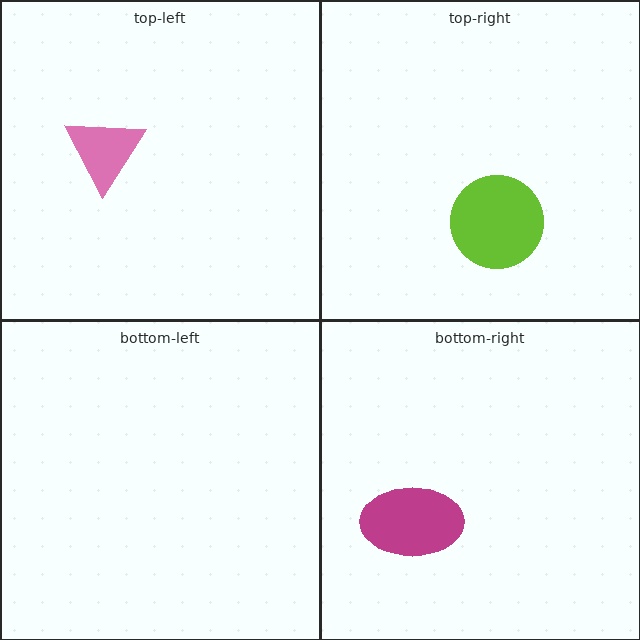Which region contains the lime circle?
The top-right region.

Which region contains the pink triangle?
The top-left region.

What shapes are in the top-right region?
The lime circle.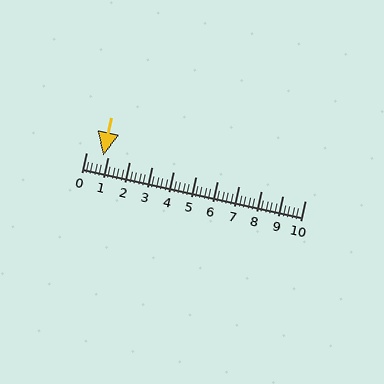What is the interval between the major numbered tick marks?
The major tick marks are spaced 1 units apart.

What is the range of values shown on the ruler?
The ruler shows values from 0 to 10.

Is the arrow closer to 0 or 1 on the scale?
The arrow is closer to 1.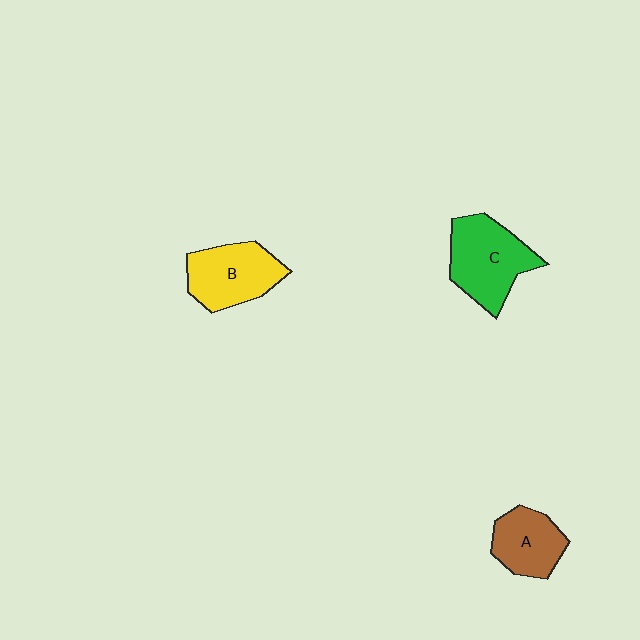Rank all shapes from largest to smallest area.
From largest to smallest: C (green), B (yellow), A (brown).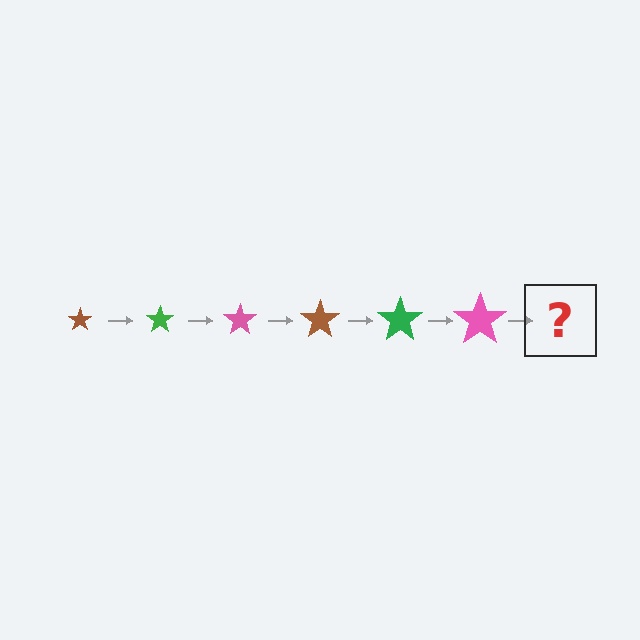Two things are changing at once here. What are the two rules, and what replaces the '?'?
The two rules are that the star grows larger each step and the color cycles through brown, green, and pink. The '?' should be a brown star, larger than the previous one.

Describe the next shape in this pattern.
It should be a brown star, larger than the previous one.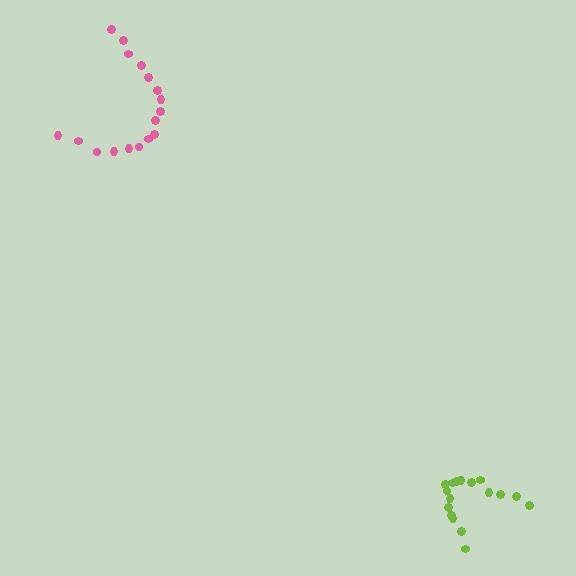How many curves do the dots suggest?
There are 2 distinct paths.